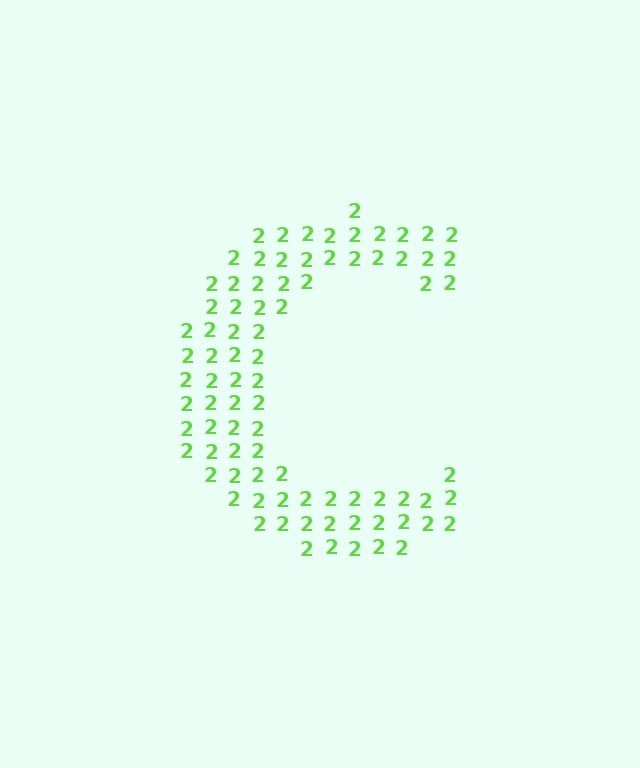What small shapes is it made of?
It is made of small digit 2's.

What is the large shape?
The large shape is the letter C.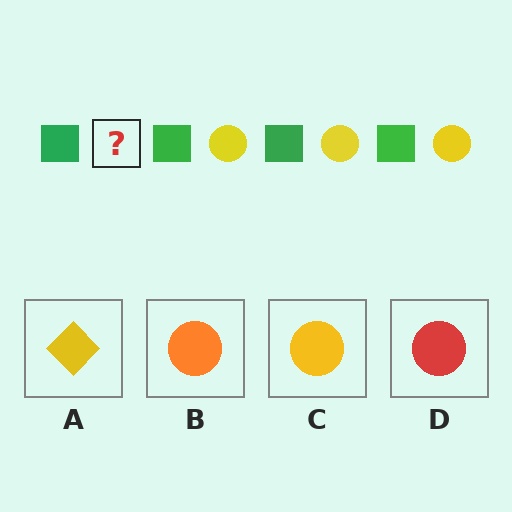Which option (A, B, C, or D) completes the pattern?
C.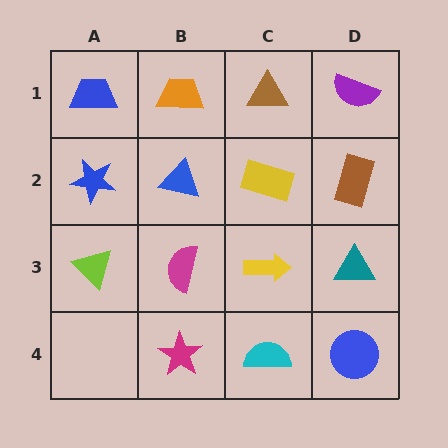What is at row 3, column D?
A teal triangle.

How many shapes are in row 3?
4 shapes.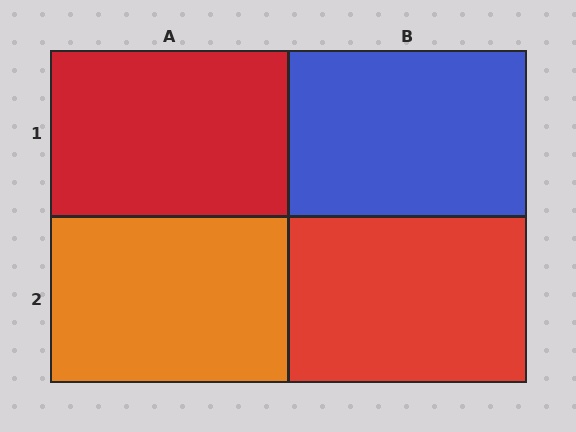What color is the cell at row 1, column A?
Red.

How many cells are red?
2 cells are red.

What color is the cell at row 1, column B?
Blue.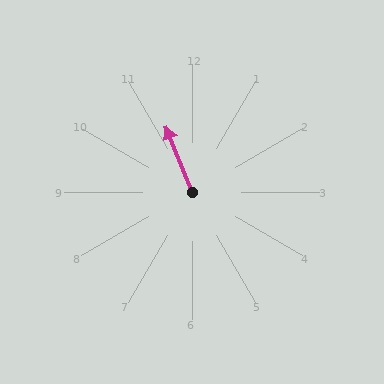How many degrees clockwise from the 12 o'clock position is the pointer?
Approximately 338 degrees.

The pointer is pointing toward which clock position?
Roughly 11 o'clock.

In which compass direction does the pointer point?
North.